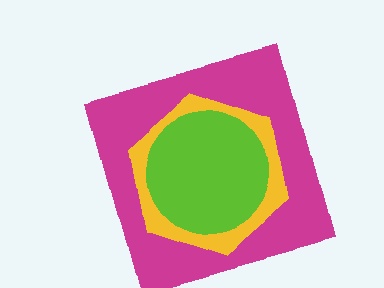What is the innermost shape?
The lime circle.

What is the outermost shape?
The magenta square.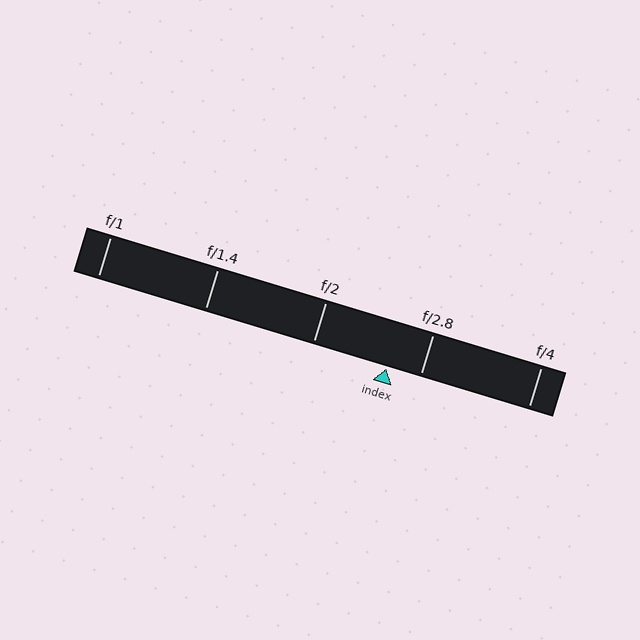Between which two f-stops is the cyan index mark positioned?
The index mark is between f/2 and f/2.8.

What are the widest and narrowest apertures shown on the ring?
The widest aperture shown is f/1 and the narrowest is f/4.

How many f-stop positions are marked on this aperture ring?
There are 5 f-stop positions marked.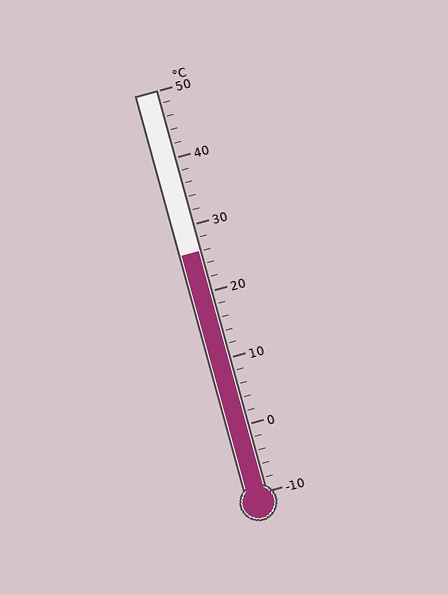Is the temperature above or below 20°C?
The temperature is above 20°C.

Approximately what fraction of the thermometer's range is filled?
The thermometer is filled to approximately 60% of its range.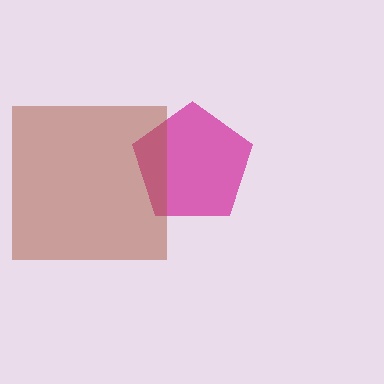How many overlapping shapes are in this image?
There are 2 overlapping shapes in the image.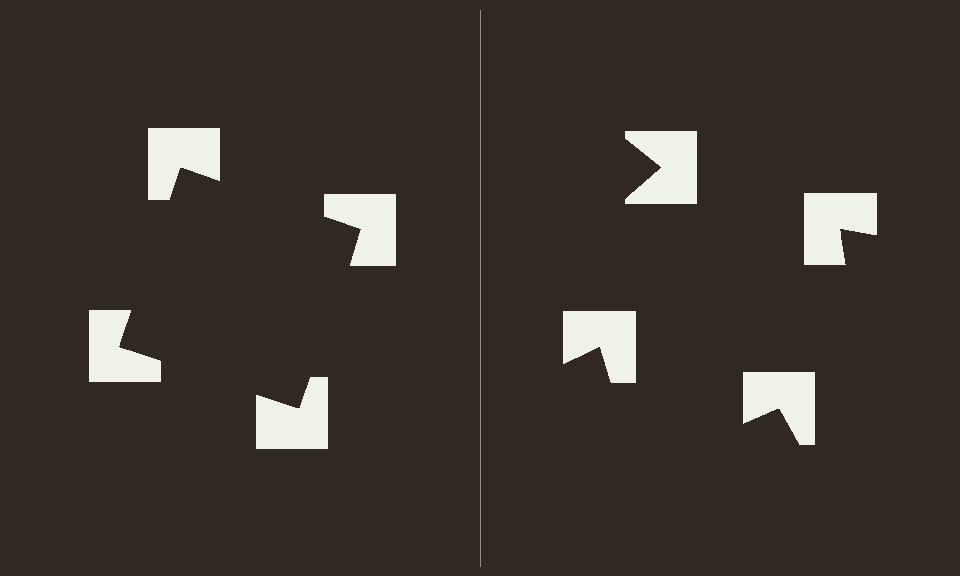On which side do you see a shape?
An illusory square appears on the left side. On the right side the wedge cuts are rotated, so no coherent shape forms.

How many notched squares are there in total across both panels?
8 — 4 on each side.